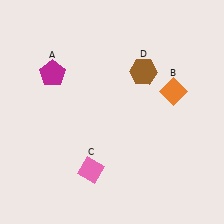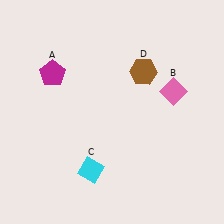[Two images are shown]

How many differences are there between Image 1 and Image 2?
There are 2 differences between the two images.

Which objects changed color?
B changed from orange to pink. C changed from pink to cyan.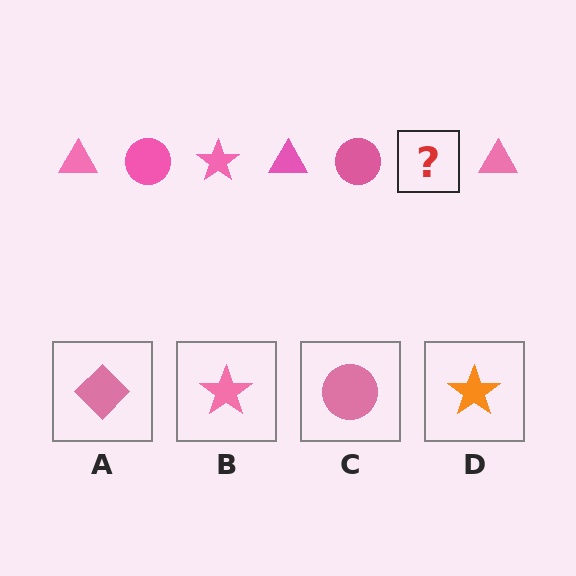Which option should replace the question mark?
Option B.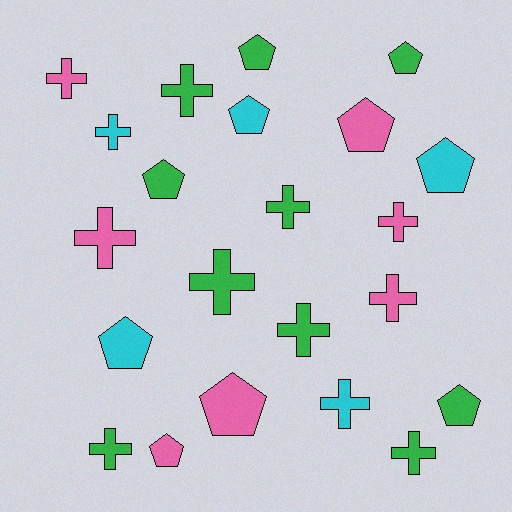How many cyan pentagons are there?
There are 3 cyan pentagons.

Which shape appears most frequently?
Cross, with 12 objects.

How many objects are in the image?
There are 22 objects.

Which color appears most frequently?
Green, with 10 objects.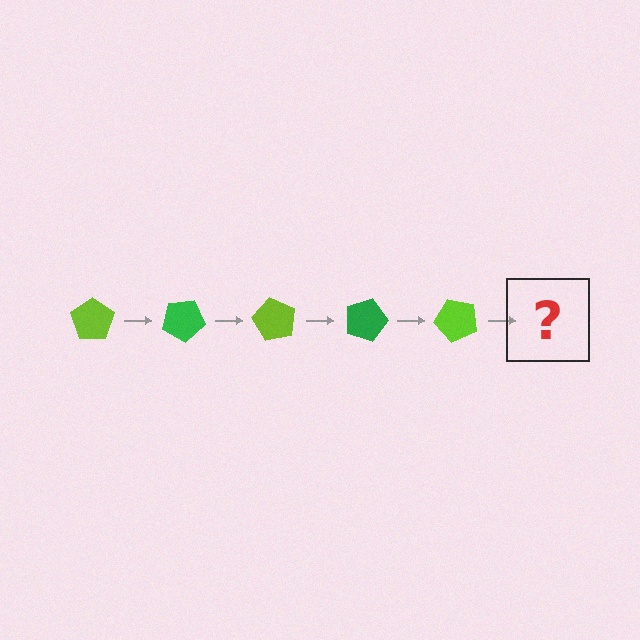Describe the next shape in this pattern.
It should be a green pentagon, rotated 150 degrees from the start.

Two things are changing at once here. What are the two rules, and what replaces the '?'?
The two rules are that it rotates 30 degrees each step and the color cycles through lime and green. The '?' should be a green pentagon, rotated 150 degrees from the start.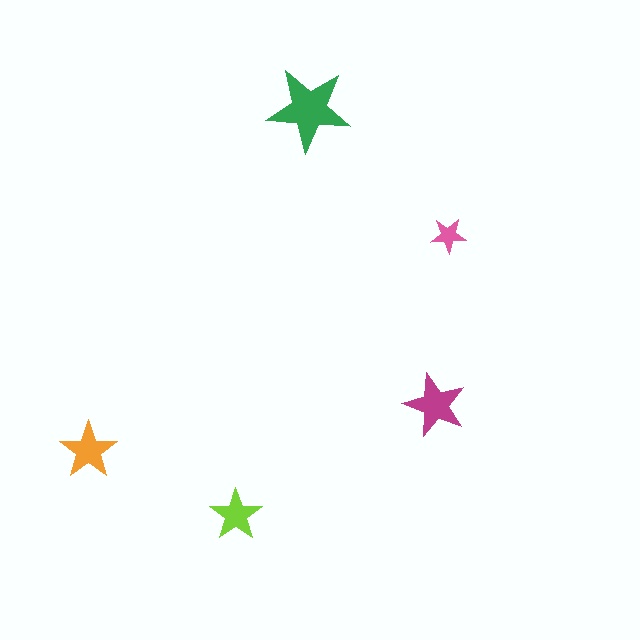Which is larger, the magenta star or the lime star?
The magenta one.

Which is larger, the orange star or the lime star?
The orange one.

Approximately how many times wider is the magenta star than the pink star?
About 2 times wider.